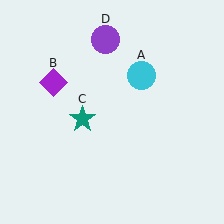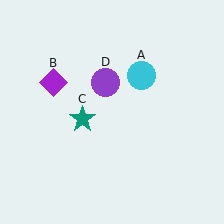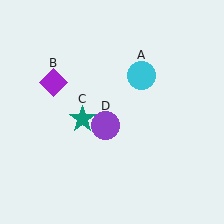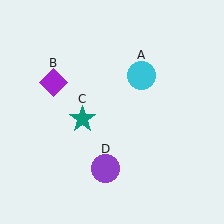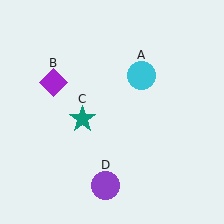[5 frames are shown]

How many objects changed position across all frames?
1 object changed position: purple circle (object D).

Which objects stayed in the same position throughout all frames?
Cyan circle (object A) and purple diamond (object B) and teal star (object C) remained stationary.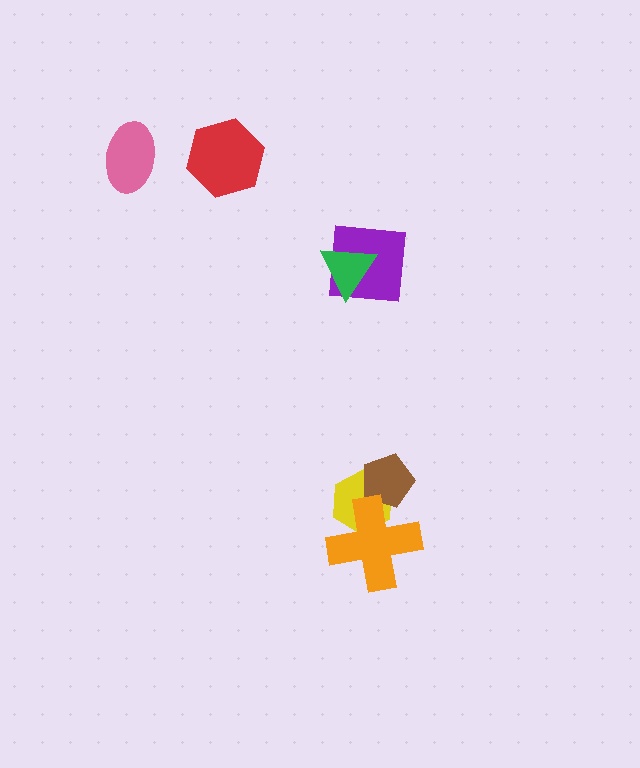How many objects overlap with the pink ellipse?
0 objects overlap with the pink ellipse.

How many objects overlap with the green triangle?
1 object overlaps with the green triangle.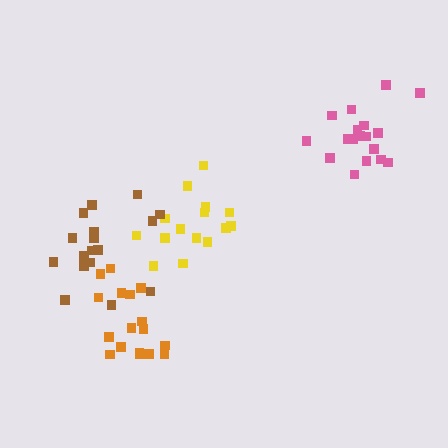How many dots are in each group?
Group 1: 15 dots, Group 2: 17 dots, Group 3: 17 dots, Group 4: 18 dots (67 total).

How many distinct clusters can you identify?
There are 4 distinct clusters.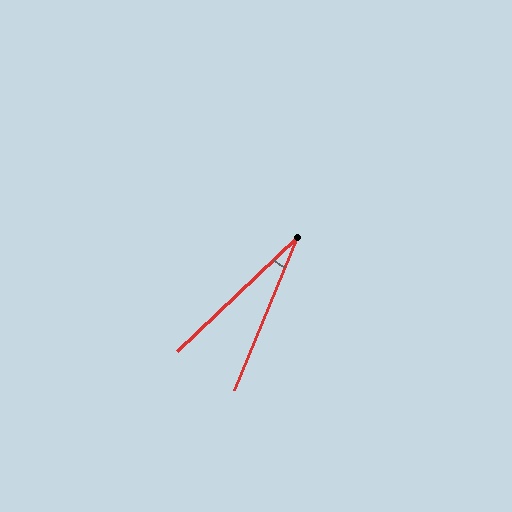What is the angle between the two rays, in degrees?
Approximately 24 degrees.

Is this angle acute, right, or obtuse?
It is acute.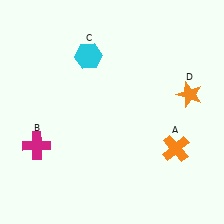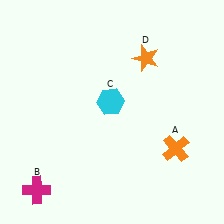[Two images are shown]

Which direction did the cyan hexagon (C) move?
The cyan hexagon (C) moved down.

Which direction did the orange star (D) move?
The orange star (D) moved left.